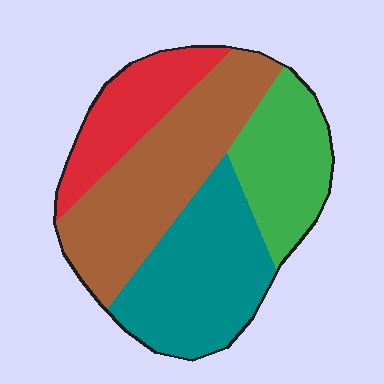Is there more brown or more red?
Brown.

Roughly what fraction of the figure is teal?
Teal takes up about one third (1/3) of the figure.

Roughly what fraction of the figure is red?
Red takes up about one sixth (1/6) of the figure.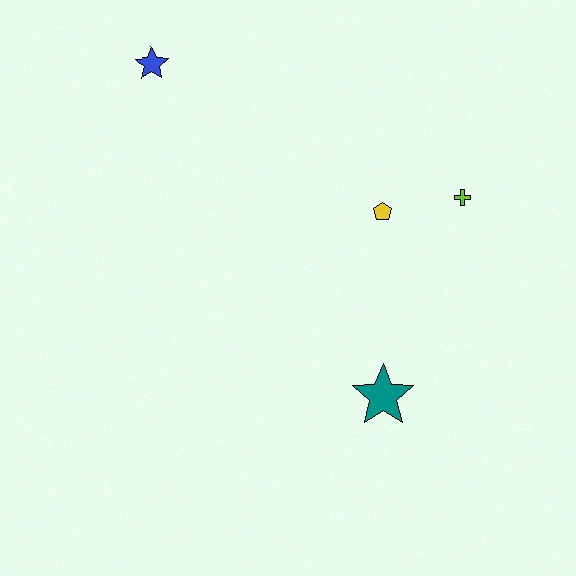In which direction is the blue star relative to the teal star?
The blue star is above the teal star.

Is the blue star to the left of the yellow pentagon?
Yes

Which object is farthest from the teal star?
The blue star is farthest from the teal star.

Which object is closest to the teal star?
The yellow pentagon is closest to the teal star.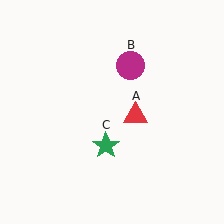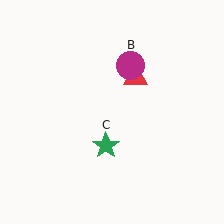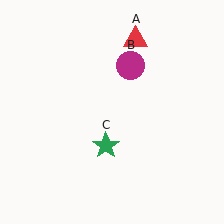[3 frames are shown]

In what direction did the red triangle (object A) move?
The red triangle (object A) moved up.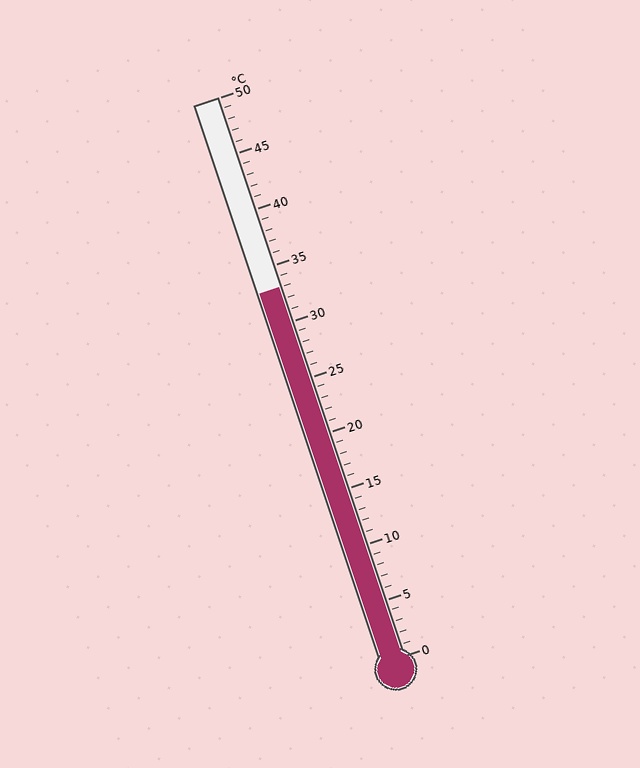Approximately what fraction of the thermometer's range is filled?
The thermometer is filled to approximately 65% of its range.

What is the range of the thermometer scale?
The thermometer scale ranges from 0°C to 50°C.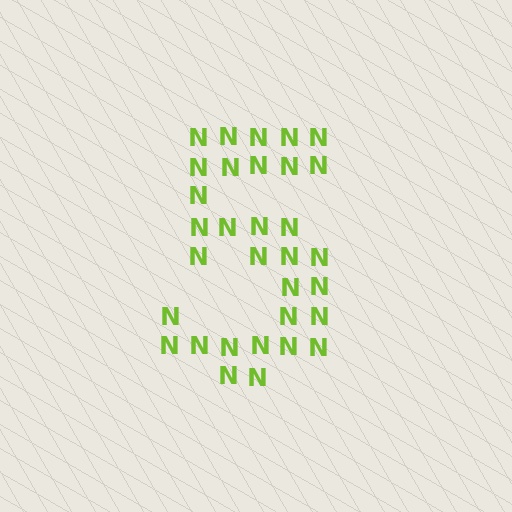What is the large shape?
The large shape is the digit 5.